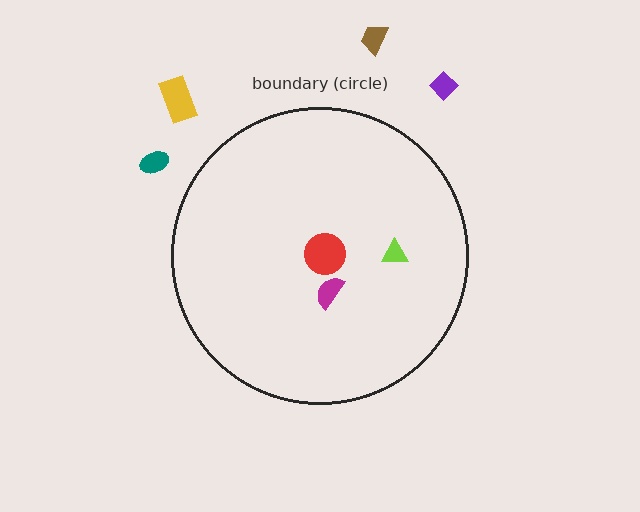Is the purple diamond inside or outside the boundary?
Outside.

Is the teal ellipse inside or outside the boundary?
Outside.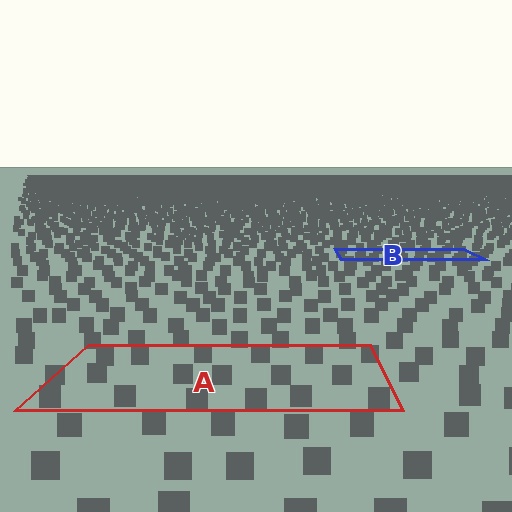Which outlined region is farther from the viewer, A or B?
Region B is farther from the viewer — the texture elements inside it appear smaller and more densely packed.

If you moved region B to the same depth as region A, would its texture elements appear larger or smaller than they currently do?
They would appear larger. At a closer depth, the same texture elements are projected at a bigger on-screen size.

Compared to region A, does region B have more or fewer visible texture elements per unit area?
Region B has more texture elements per unit area — they are packed more densely because it is farther away.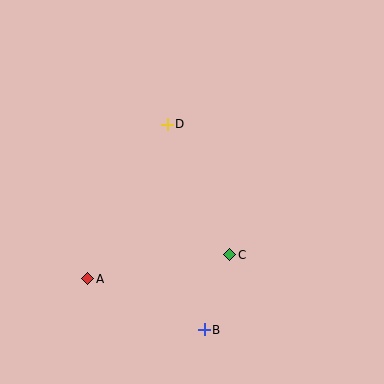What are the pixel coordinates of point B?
Point B is at (204, 330).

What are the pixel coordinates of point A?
Point A is at (88, 279).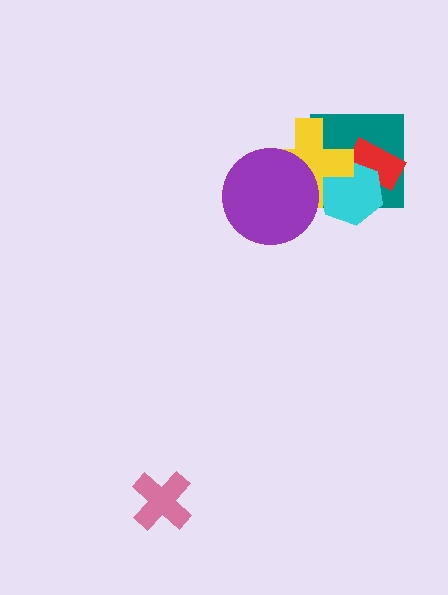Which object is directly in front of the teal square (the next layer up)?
The red rectangle is directly in front of the teal square.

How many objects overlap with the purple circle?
1 object overlaps with the purple circle.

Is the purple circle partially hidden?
No, no other shape covers it.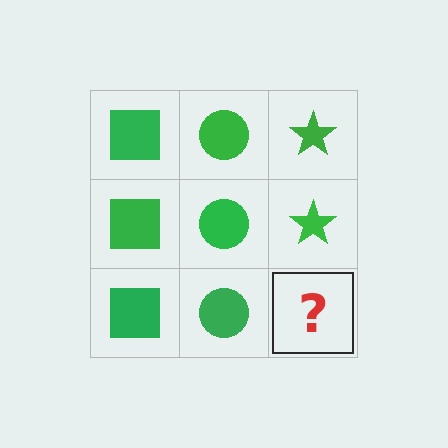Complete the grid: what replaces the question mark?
The question mark should be replaced with a green star.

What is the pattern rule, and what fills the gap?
The rule is that each column has a consistent shape. The gap should be filled with a green star.